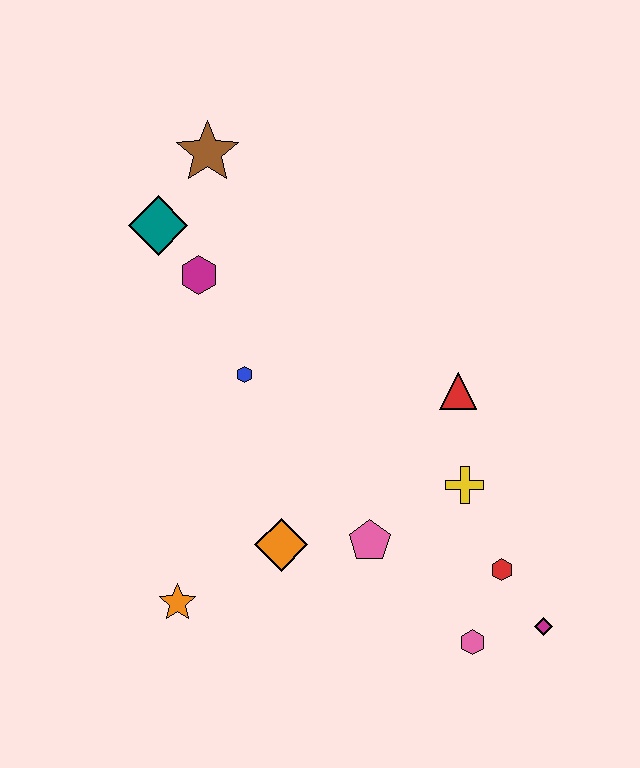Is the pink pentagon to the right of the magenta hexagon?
Yes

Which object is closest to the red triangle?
The yellow cross is closest to the red triangle.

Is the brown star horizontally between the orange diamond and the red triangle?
No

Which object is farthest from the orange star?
The brown star is farthest from the orange star.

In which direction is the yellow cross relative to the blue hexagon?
The yellow cross is to the right of the blue hexagon.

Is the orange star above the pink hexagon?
Yes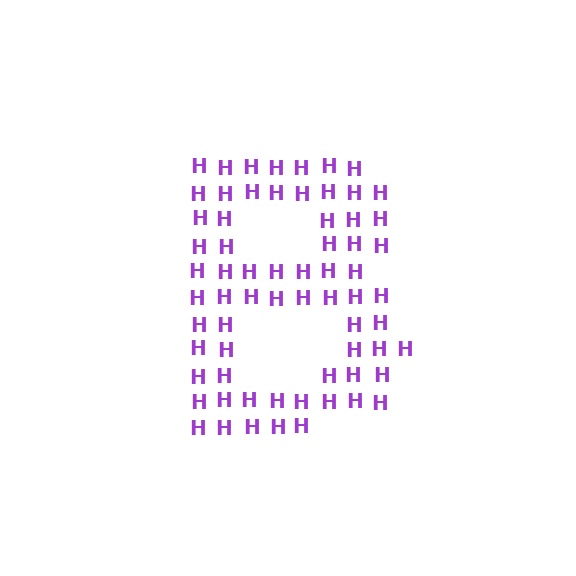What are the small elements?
The small elements are letter H's.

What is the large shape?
The large shape is the letter B.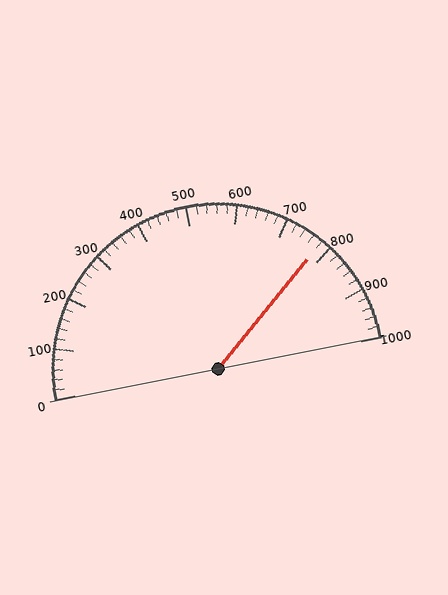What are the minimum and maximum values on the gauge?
The gauge ranges from 0 to 1000.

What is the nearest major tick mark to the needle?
The nearest major tick mark is 800.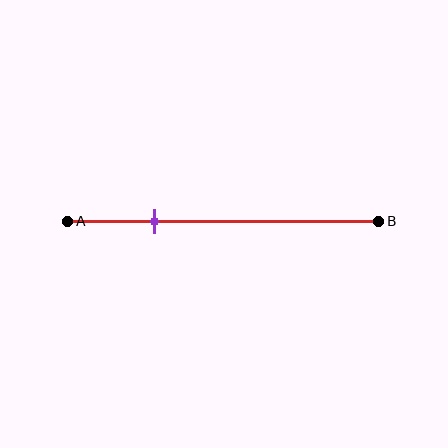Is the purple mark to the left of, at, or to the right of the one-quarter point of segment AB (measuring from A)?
The purple mark is to the right of the one-quarter point of segment AB.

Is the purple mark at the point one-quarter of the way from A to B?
No, the mark is at about 30% from A, not at the 25% one-quarter point.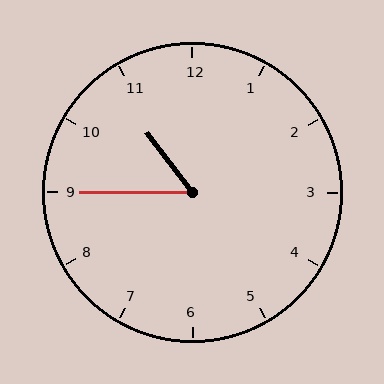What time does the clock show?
10:45.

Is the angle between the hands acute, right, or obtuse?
It is acute.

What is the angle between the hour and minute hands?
Approximately 52 degrees.